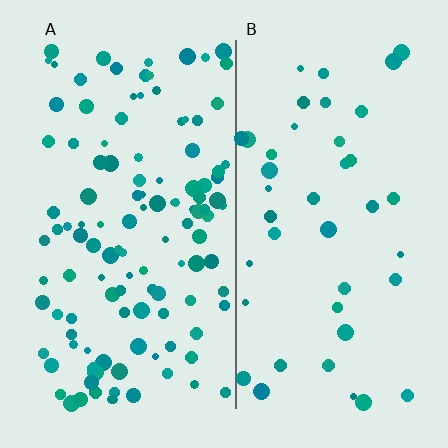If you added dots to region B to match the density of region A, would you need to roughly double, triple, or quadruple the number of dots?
Approximately triple.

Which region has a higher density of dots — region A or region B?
A (the left).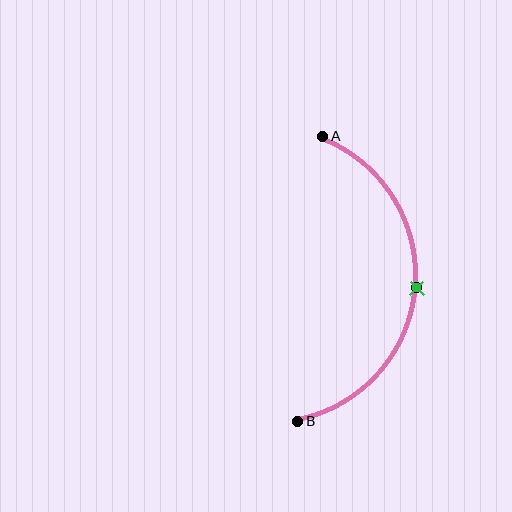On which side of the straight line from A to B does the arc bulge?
The arc bulges to the right of the straight line connecting A and B.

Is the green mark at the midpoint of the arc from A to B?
Yes. The green mark lies on the arc at equal arc-length from both A and B — it is the arc midpoint.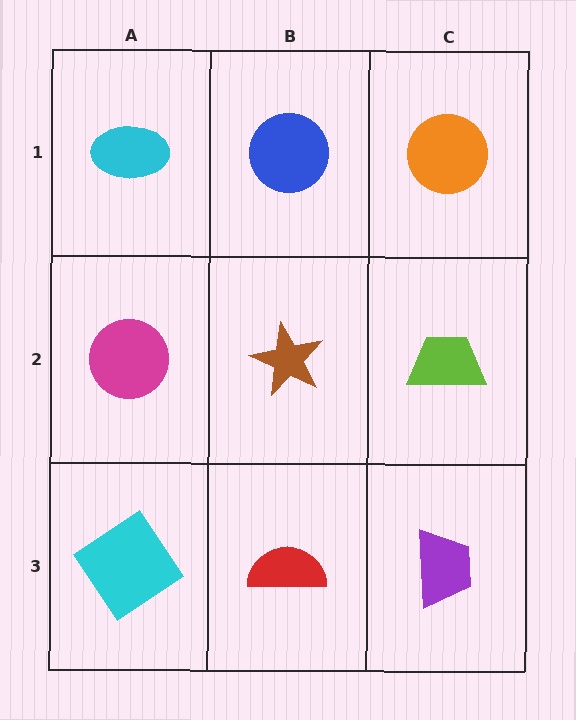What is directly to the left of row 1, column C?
A blue circle.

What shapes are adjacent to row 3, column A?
A magenta circle (row 2, column A), a red semicircle (row 3, column B).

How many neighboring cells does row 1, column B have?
3.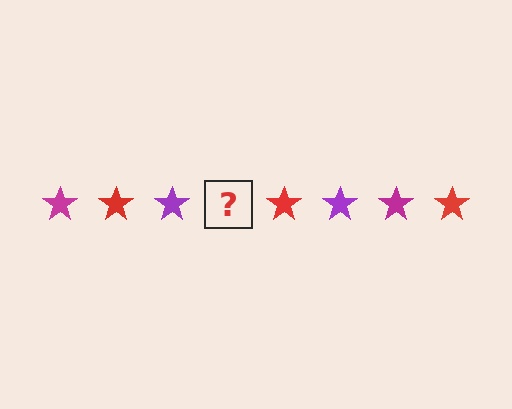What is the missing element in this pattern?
The missing element is a magenta star.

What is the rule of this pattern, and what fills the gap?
The rule is that the pattern cycles through magenta, red, purple stars. The gap should be filled with a magenta star.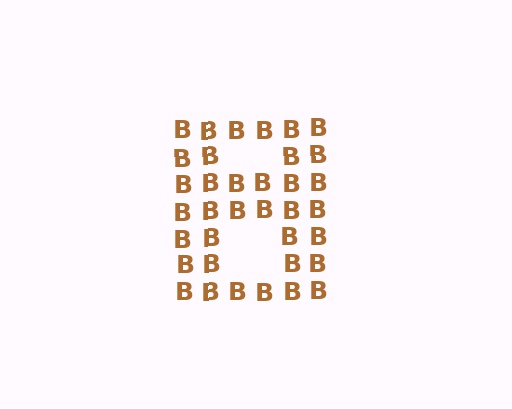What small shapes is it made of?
It is made of small letter B's.